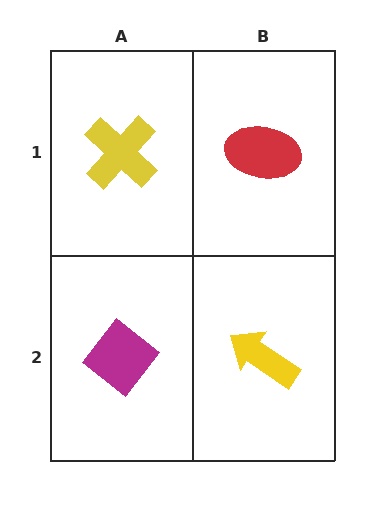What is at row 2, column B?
A yellow arrow.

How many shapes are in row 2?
2 shapes.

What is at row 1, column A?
A yellow cross.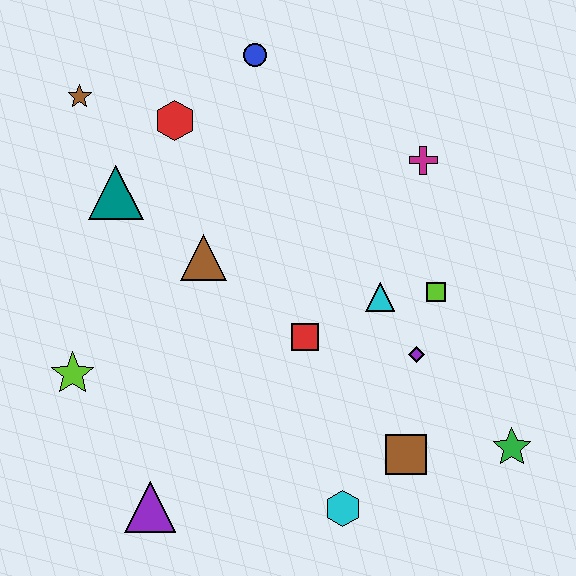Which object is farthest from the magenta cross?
The purple triangle is farthest from the magenta cross.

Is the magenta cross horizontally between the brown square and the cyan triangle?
No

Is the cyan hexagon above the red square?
No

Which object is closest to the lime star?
The purple triangle is closest to the lime star.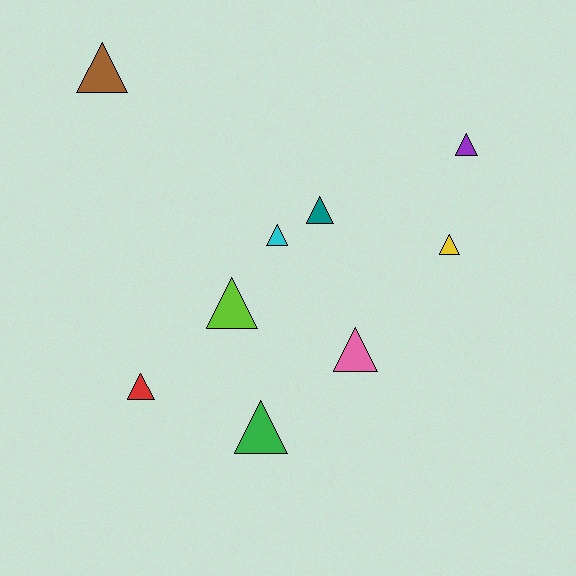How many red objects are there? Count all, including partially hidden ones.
There is 1 red object.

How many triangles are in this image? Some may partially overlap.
There are 9 triangles.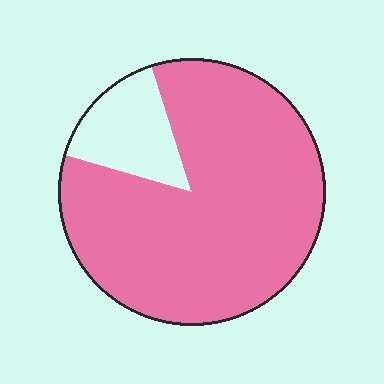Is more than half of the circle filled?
Yes.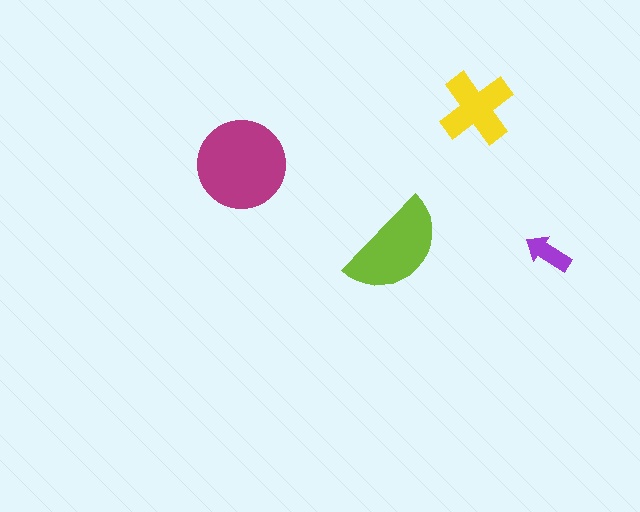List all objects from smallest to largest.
The purple arrow, the yellow cross, the lime semicircle, the magenta circle.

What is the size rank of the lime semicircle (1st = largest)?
2nd.